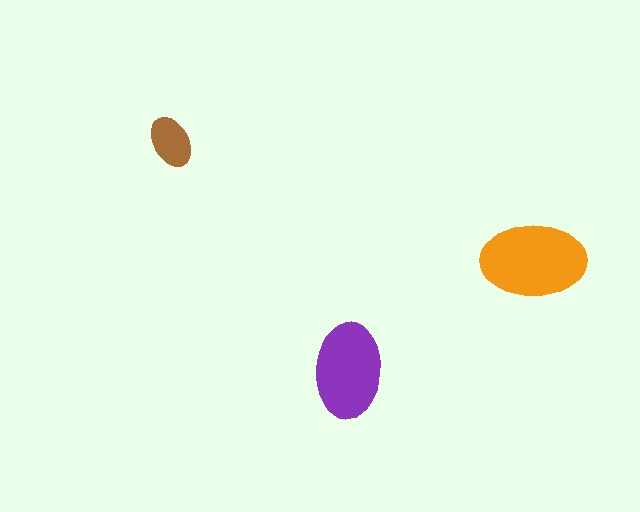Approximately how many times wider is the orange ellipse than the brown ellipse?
About 2 times wider.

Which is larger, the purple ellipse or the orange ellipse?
The orange one.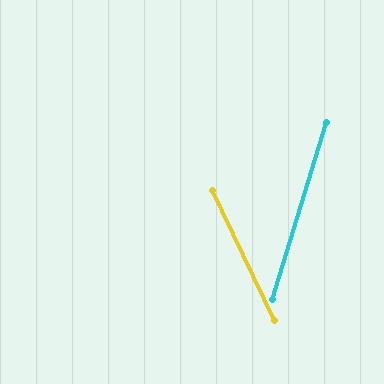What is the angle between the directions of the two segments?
Approximately 42 degrees.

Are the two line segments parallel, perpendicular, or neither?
Neither parallel nor perpendicular — they differ by about 42°.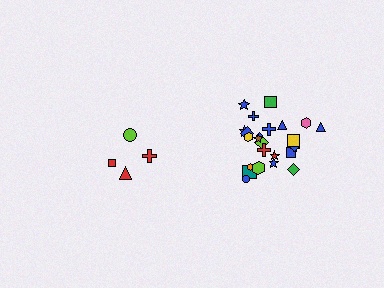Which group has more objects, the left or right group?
The right group.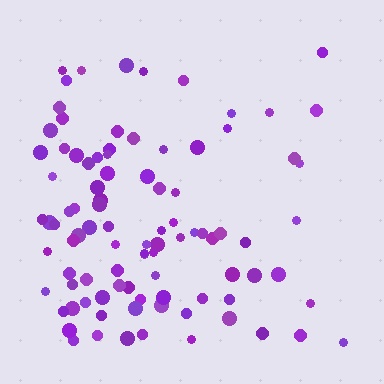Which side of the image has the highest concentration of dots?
The left.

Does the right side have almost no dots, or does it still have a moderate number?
Still a moderate number, just noticeably fewer than the left.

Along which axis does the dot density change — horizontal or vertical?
Horizontal.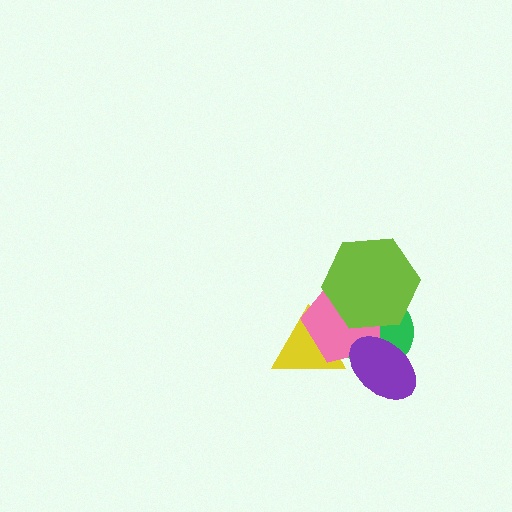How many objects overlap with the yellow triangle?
2 objects overlap with the yellow triangle.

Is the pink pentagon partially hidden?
Yes, it is partially covered by another shape.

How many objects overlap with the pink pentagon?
4 objects overlap with the pink pentagon.